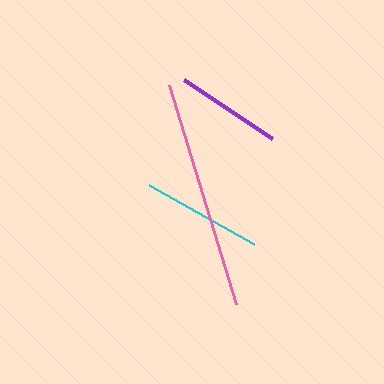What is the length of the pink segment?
The pink segment is approximately 229 pixels long.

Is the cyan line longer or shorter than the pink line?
The pink line is longer than the cyan line.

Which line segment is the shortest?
The purple line is the shortest at approximately 106 pixels.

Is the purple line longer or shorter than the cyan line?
The cyan line is longer than the purple line.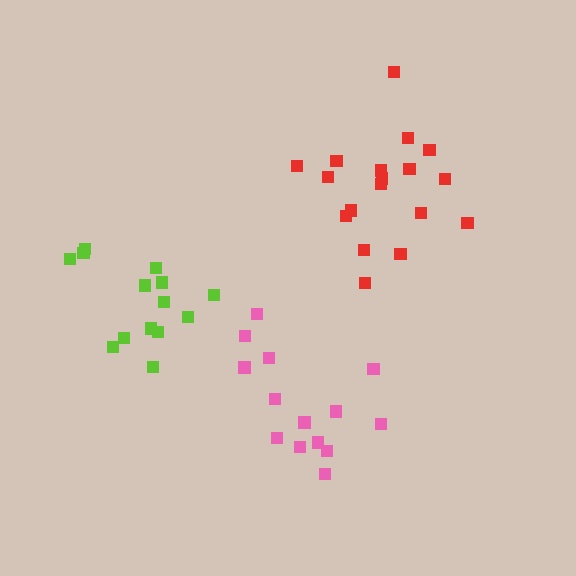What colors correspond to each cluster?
The clusters are colored: red, pink, lime.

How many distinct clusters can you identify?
There are 3 distinct clusters.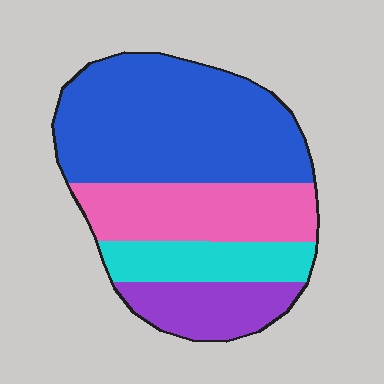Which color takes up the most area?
Blue, at roughly 45%.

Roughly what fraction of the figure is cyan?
Cyan takes up less than a sixth of the figure.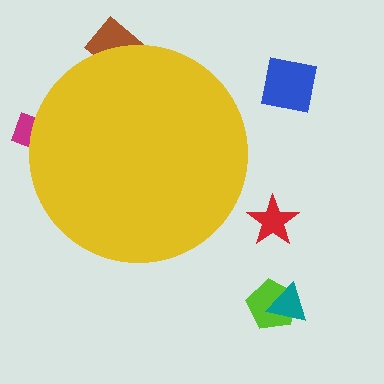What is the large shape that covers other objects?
A yellow circle.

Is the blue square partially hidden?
No, the blue square is fully visible.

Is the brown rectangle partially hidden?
Yes, the brown rectangle is partially hidden behind the yellow circle.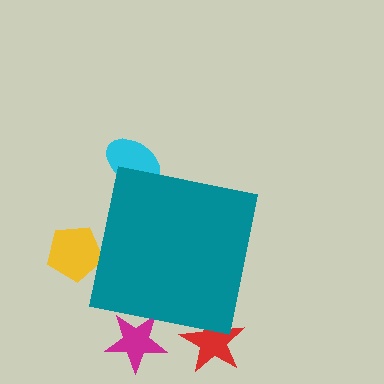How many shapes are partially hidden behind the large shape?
4 shapes are partially hidden.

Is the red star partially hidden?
Yes, the red star is partially hidden behind the teal square.